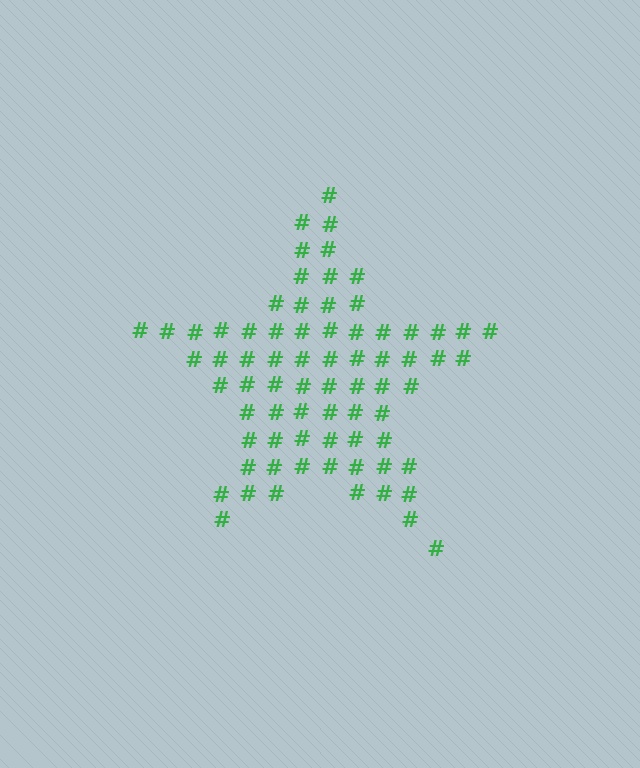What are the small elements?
The small elements are hash symbols.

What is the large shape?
The large shape is a star.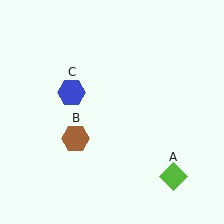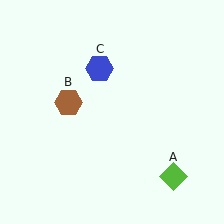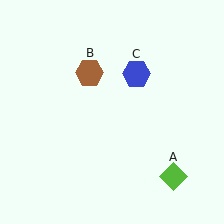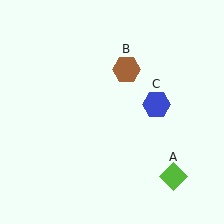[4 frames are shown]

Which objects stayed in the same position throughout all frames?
Lime diamond (object A) remained stationary.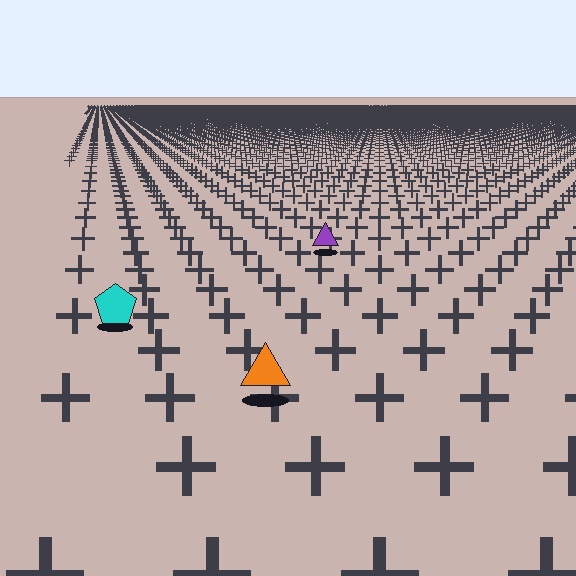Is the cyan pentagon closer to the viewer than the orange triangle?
No. The orange triangle is closer — you can tell from the texture gradient: the ground texture is coarser near it.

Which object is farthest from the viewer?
The purple triangle is farthest from the viewer. It appears smaller and the ground texture around it is denser.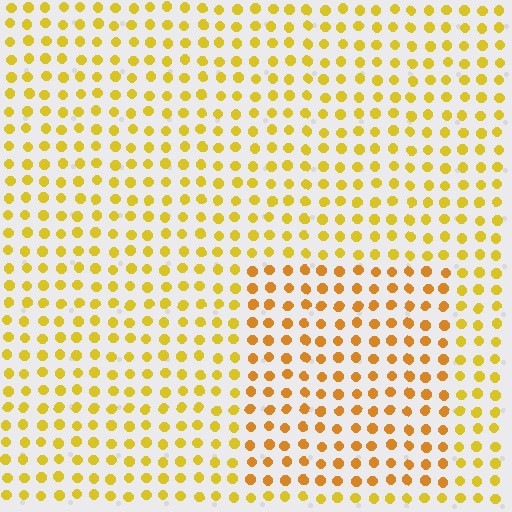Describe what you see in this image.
The image is filled with small yellow elements in a uniform arrangement. A rectangle-shaped region is visible where the elements are tinted to a slightly different hue, forming a subtle color boundary.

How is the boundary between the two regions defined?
The boundary is defined purely by a slight shift in hue (about 21 degrees). Spacing, size, and orientation are identical on both sides.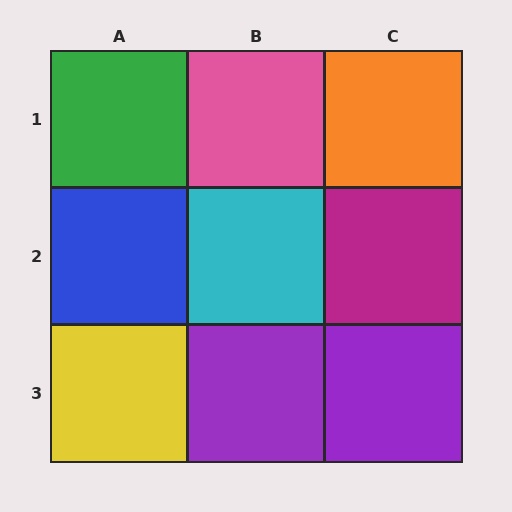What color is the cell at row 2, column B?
Cyan.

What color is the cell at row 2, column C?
Magenta.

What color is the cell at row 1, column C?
Orange.